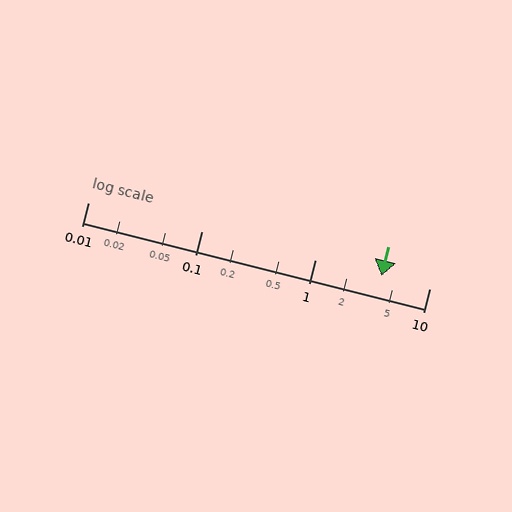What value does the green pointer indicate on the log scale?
The pointer indicates approximately 3.8.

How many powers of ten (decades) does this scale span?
The scale spans 3 decades, from 0.01 to 10.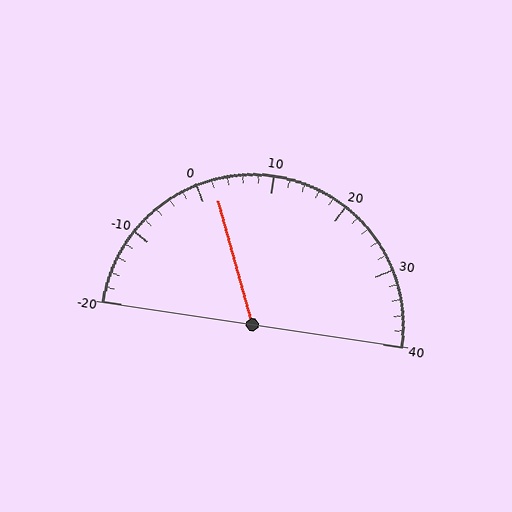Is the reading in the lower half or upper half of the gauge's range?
The reading is in the lower half of the range (-20 to 40).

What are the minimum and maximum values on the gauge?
The gauge ranges from -20 to 40.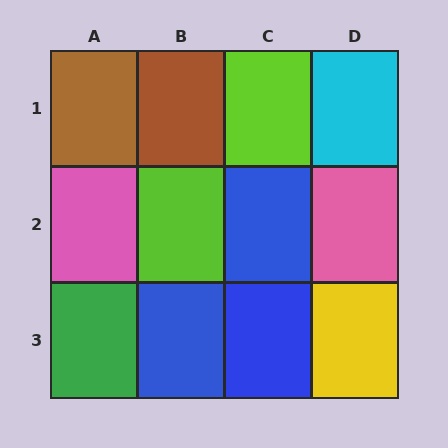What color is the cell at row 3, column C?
Blue.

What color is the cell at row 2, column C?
Blue.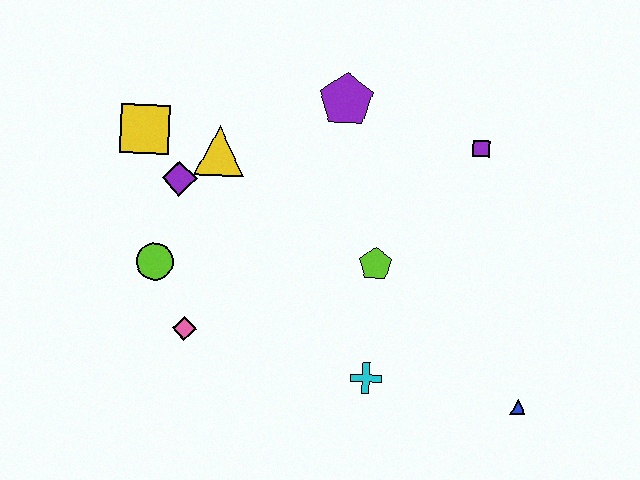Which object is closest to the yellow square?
The purple diamond is closest to the yellow square.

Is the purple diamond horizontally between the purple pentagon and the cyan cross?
No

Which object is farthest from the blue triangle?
The yellow square is farthest from the blue triangle.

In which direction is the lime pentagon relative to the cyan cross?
The lime pentagon is above the cyan cross.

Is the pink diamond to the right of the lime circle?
Yes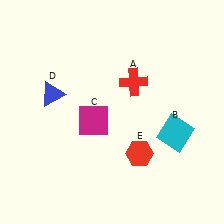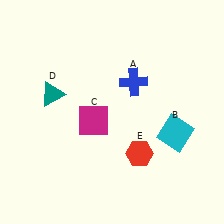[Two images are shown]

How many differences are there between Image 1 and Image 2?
There are 2 differences between the two images.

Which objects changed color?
A changed from red to blue. D changed from blue to teal.